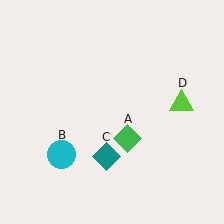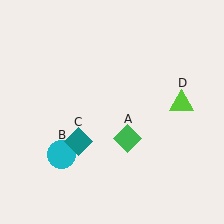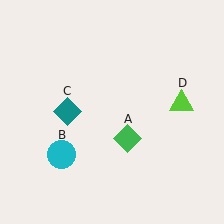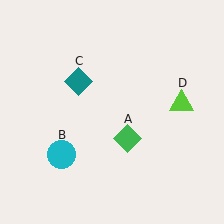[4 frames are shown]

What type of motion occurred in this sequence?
The teal diamond (object C) rotated clockwise around the center of the scene.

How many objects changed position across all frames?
1 object changed position: teal diamond (object C).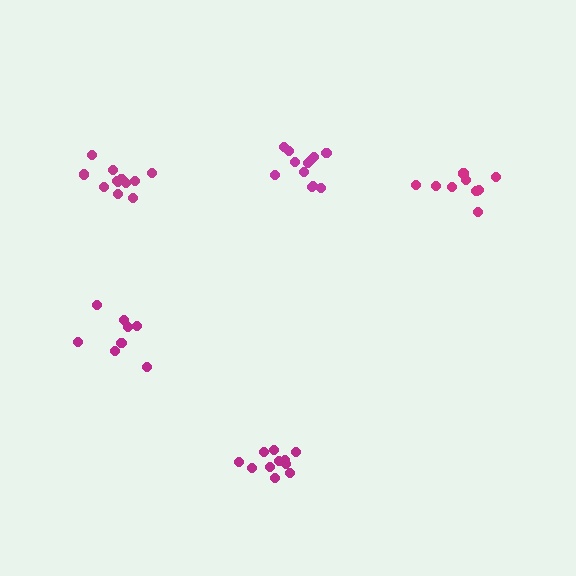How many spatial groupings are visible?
There are 5 spatial groupings.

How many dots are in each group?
Group 1: 12 dots, Group 2: 11 dots, Group 3: 12 dots, Group 4: 9 dots, Group 5: 9 dots (53 total).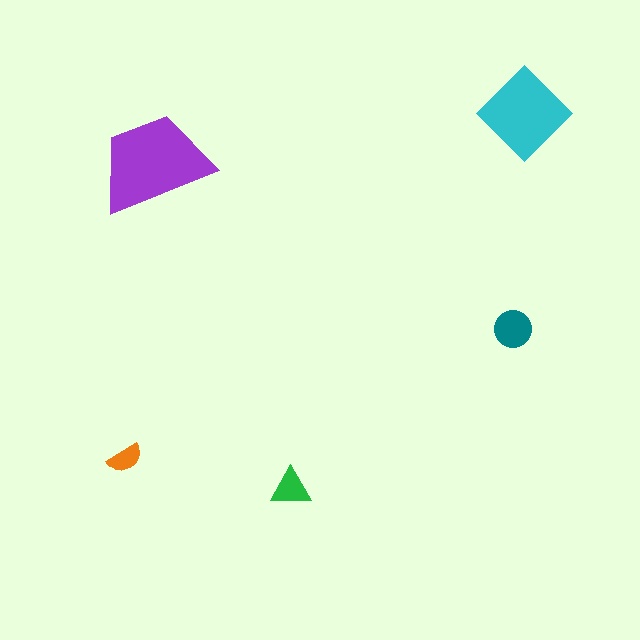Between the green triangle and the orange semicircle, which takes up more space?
The green triangle.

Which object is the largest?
The purple trapezoid.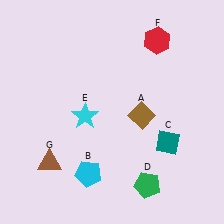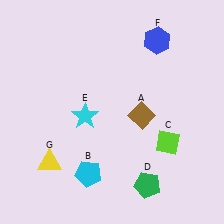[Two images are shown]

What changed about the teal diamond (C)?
In Image 1, C is teal. In Image 2, it changed to lime.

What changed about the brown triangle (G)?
In Image 1, G is brown. In Image 2, it changed to yellow.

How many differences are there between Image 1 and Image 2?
There are 3 differences between the two images.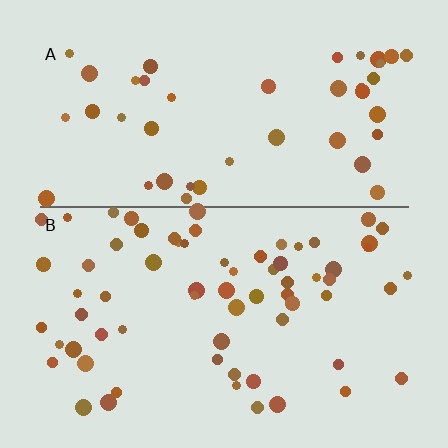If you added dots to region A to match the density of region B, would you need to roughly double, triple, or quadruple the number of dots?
Approximately double.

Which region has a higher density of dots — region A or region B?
B (the bottom).